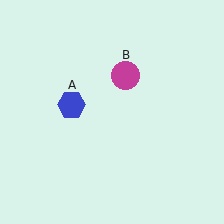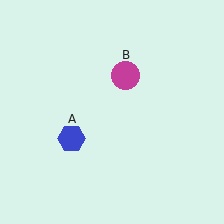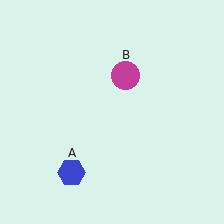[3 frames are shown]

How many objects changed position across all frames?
1 object changed position: blue hexagon (object A).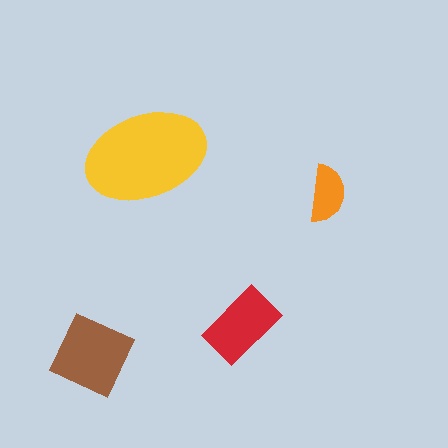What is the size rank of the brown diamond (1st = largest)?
2nd.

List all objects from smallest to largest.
The orange semicircle, the red rectangle, the brown diamond, the yellow ellipse.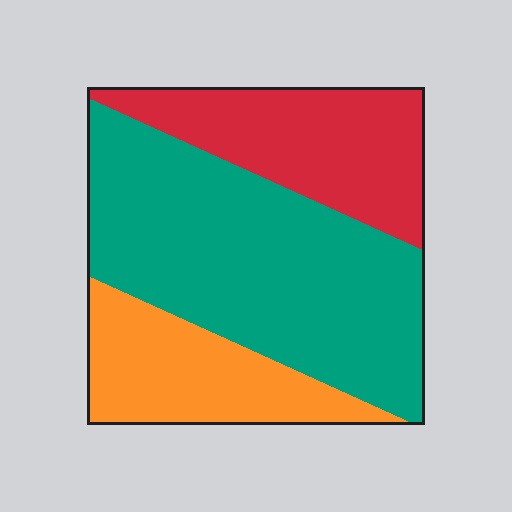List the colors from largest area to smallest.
From largest to smallest: teal, red, orange.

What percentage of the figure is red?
Red covers roughly 25% of the figure.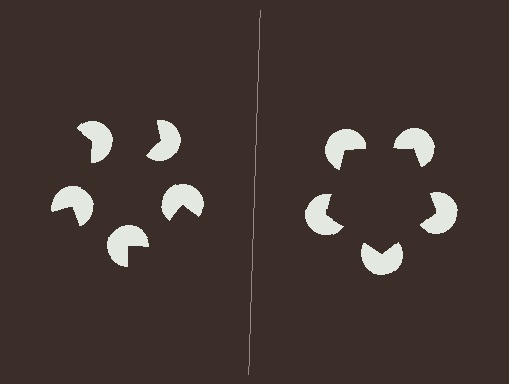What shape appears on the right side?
An illusory pentagon.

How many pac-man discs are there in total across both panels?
10 — 5 on each side.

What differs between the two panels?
The pac-man discs are positioned identically on both sides; only the wedge orientations differ. On the right they align to a pentagon; on the left they are misaligned.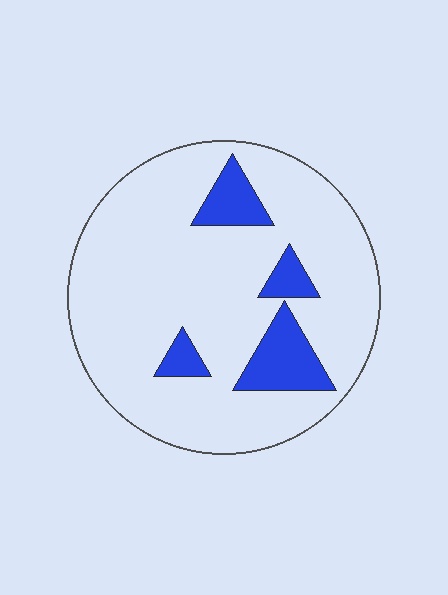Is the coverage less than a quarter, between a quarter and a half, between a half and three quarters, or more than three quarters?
Less than a quarter.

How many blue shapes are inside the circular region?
4.